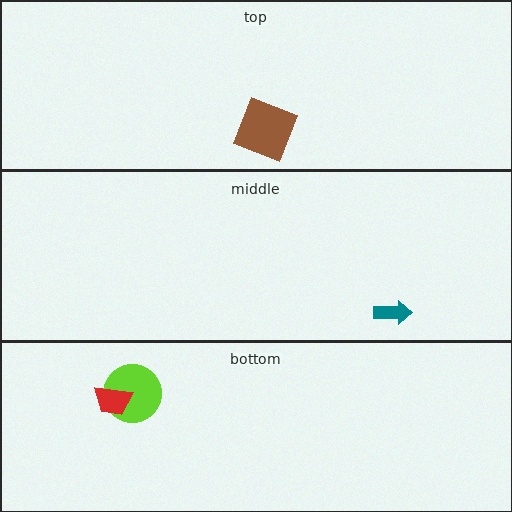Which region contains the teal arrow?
The middle region.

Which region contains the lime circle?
The bottom region.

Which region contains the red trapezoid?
The bottom region.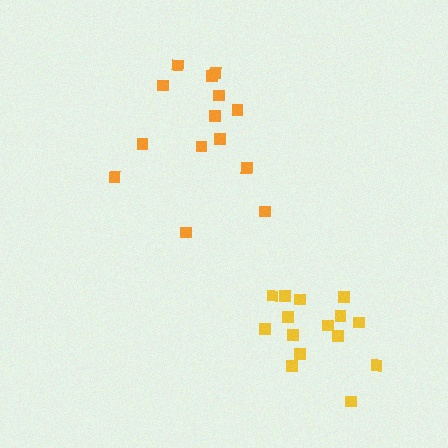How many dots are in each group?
Group 1: 14 dots, Group 2: 15 dots (29 total).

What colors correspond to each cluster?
The clusters are colored: orange, yellow.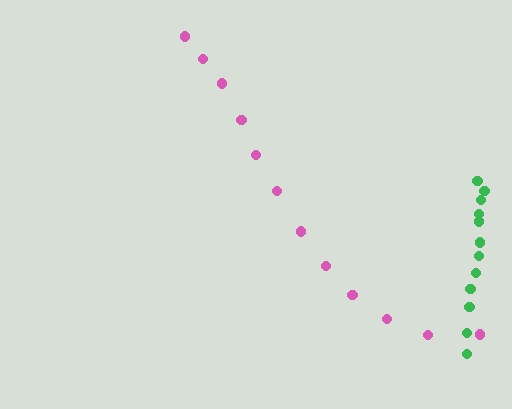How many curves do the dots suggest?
There are 2 distinct paths.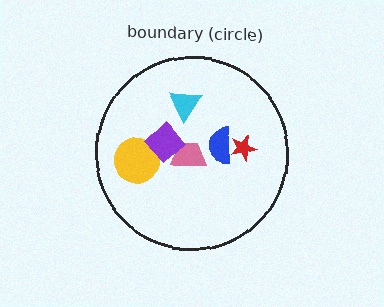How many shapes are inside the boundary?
6 inside, 0 outside.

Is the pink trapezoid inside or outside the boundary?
Inside.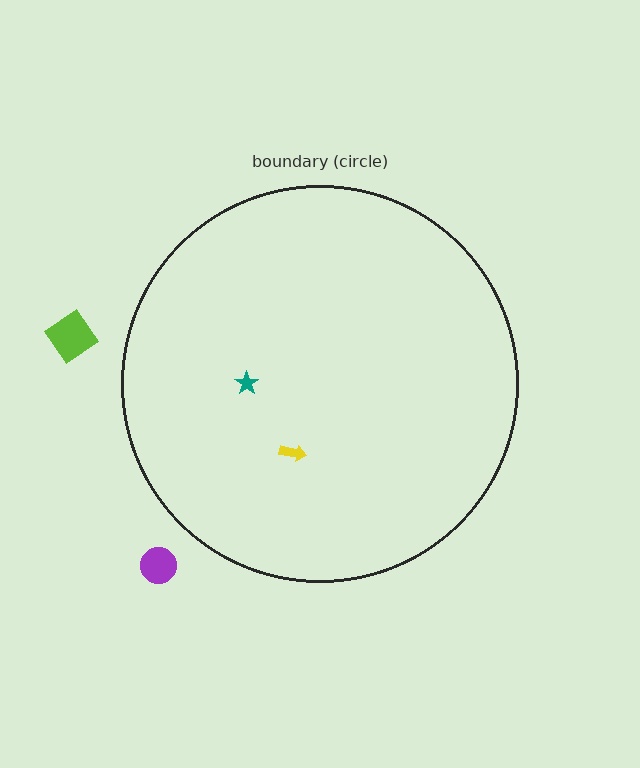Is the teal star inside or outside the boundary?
Inside.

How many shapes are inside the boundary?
2 inside, 2 outside.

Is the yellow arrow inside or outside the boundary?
Inside.